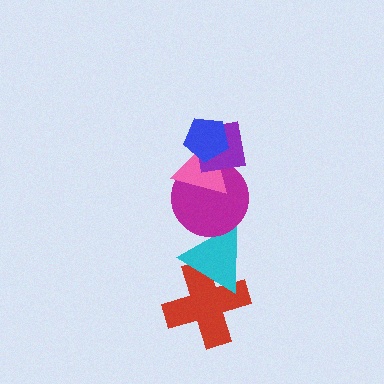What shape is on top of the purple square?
The blue pentagon is on top of the purple square.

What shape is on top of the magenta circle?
The pink triangle is on top of the magenta circle.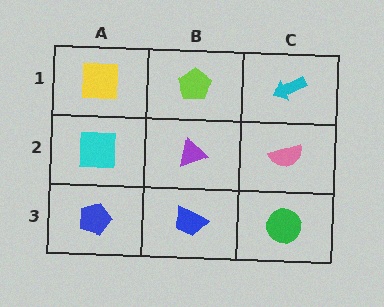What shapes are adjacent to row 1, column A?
A cyan square (row 2, column A), a lime pentagon (row 1, column B).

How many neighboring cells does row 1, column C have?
2.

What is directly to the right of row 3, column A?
A blue trapezoid.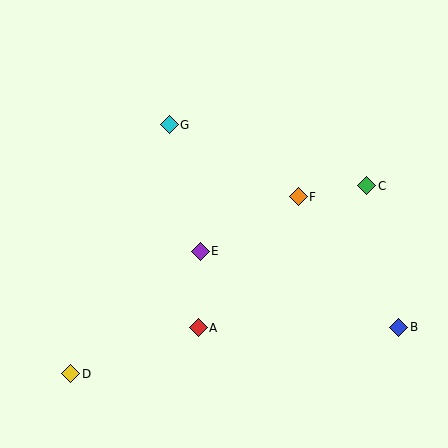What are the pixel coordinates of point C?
Point C is at (367, 186).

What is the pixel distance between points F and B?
The distance between F and B is 165 pixels.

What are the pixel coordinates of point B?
Point B is at (399, 327).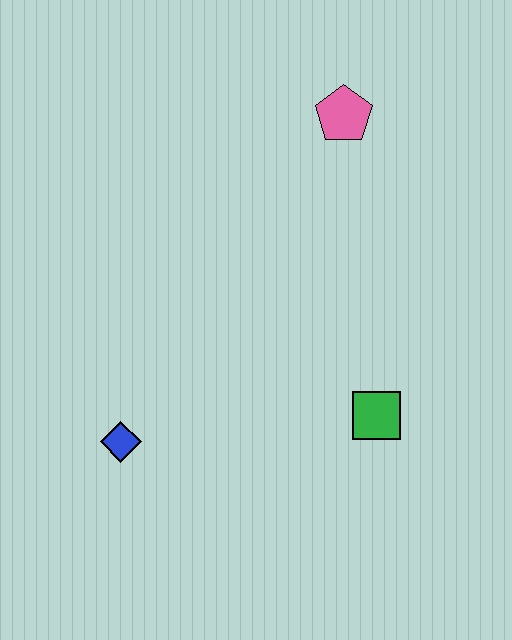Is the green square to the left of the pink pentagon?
No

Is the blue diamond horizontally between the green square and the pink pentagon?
No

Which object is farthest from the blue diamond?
The pink pentagon is farthest from the blue diamond.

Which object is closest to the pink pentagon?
The green square is closest to the pink pentagon.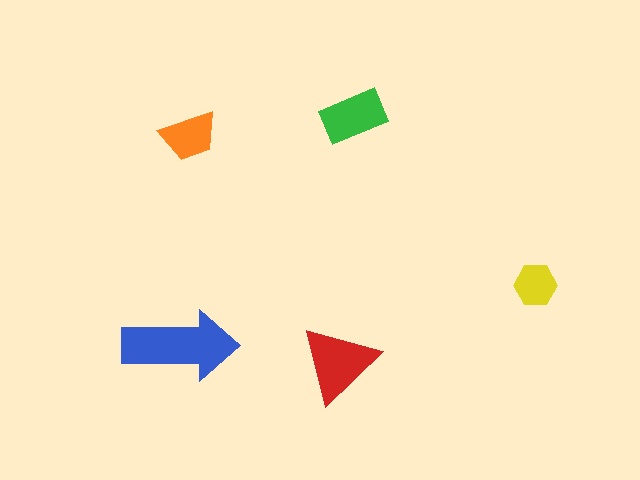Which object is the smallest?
The yellow hexagon.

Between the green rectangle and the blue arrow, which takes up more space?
The blue arrow.